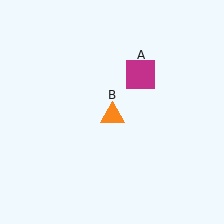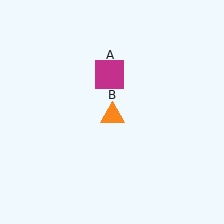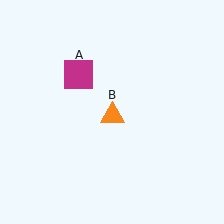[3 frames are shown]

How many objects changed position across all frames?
1 object changed position: magenta square (object A).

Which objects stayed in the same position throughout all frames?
Orange triangle (object B) remained stationary.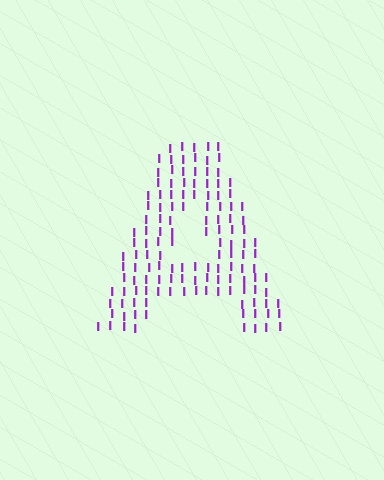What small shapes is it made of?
It is made of small letter I's.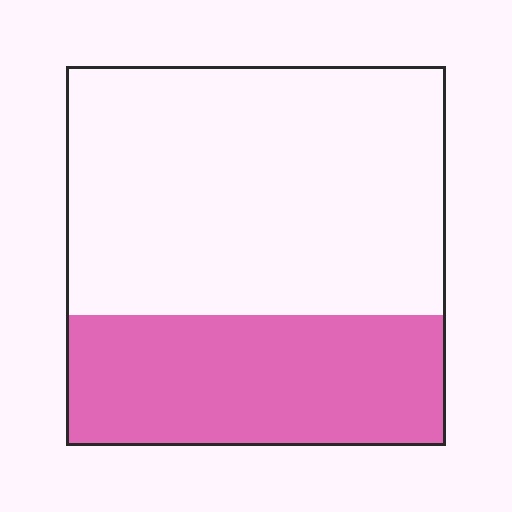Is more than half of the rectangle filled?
No.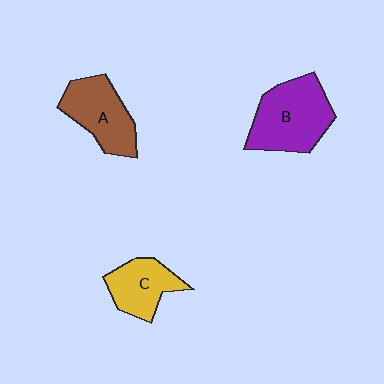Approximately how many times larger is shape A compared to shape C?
Approximately 1.2 times.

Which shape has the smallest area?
Shape C (yellow).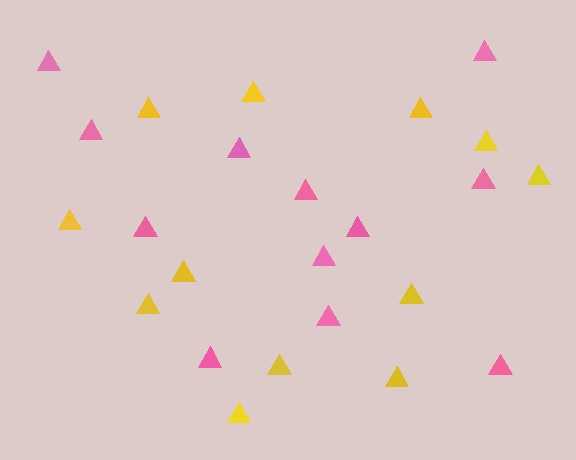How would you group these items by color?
There are 2 groups: one group of pink triangles (12) and one group of yellow triangles (12).